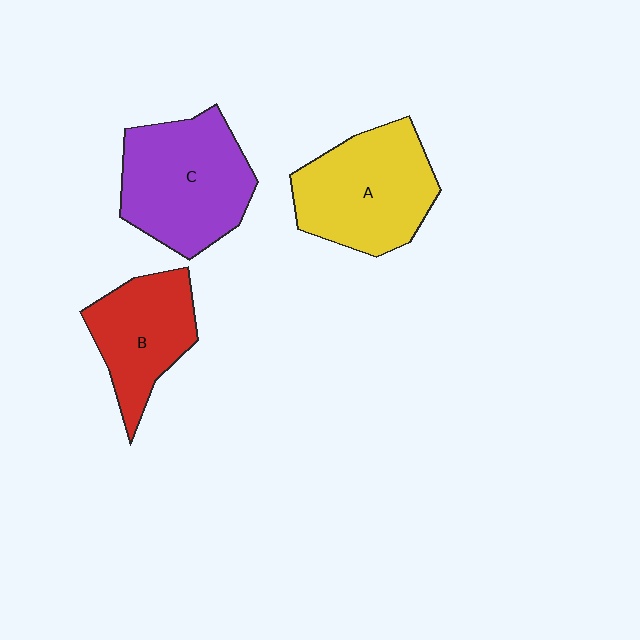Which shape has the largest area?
Shape C (purple).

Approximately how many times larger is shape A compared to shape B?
Approximately 1.3 times.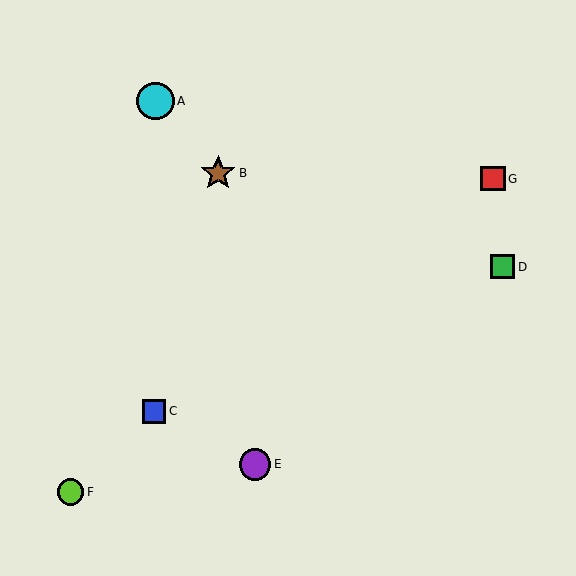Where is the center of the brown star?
The center of the brown star is at (218, 173).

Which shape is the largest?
The cyan circle (labeled A) is the largest.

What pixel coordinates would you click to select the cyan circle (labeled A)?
Click at (155, 101) to select the cyan circle A.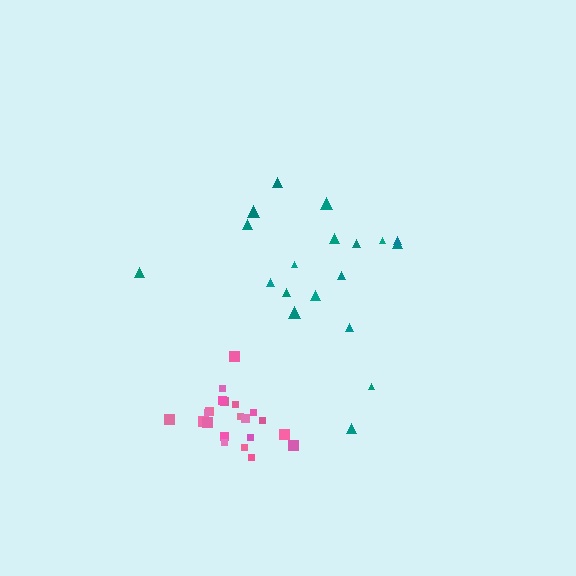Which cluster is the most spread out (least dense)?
Teal.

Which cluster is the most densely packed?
Pink.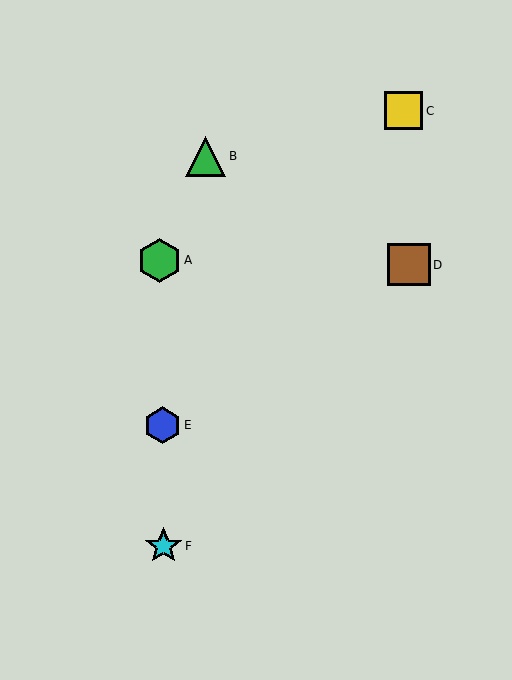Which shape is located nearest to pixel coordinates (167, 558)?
The cyan star (labeled F) at (164, 546) is nearest to that location.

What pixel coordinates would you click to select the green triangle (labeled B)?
Click at (206, 156) to select the green triangle B.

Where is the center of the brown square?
The center of the brown square is at (409, 265).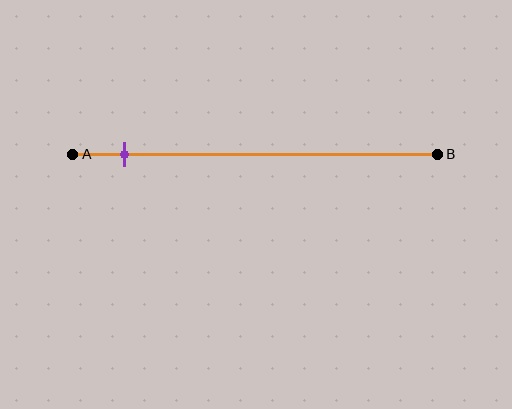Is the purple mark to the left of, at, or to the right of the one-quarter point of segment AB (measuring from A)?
The purple mark is to the left of the one-quarter point of segment AB.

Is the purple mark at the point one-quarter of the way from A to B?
No, the mark is at about 15% from A, not at the 25% one-quarter point.